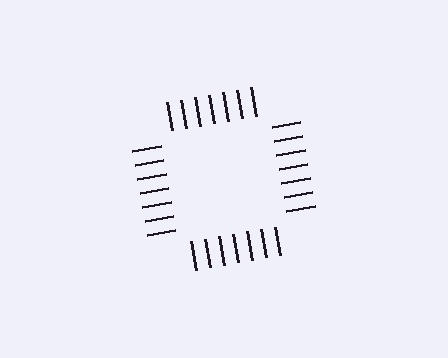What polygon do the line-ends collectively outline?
An illusory square — the line segments terminate on its edges but no continuous stroke is drawn.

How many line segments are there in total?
28 — 7 along each of the 4 edges.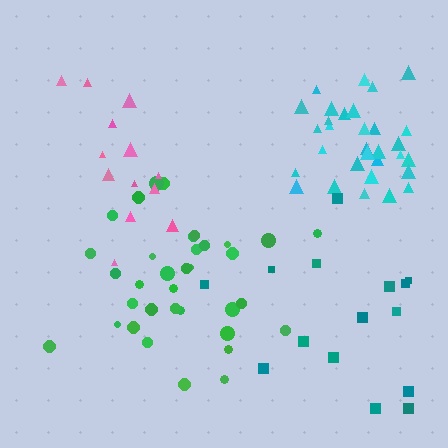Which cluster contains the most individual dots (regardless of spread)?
Green (35).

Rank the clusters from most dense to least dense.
cyan, green, pink, teal.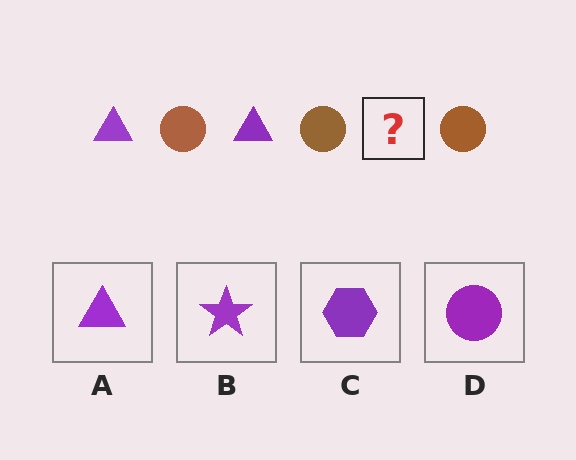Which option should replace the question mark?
Option A.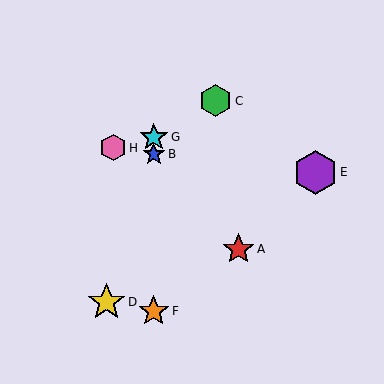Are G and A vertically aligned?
No, G is at x≈154 and A is at x≈239.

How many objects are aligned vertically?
3 objects (B, F, G) are aligned vertically.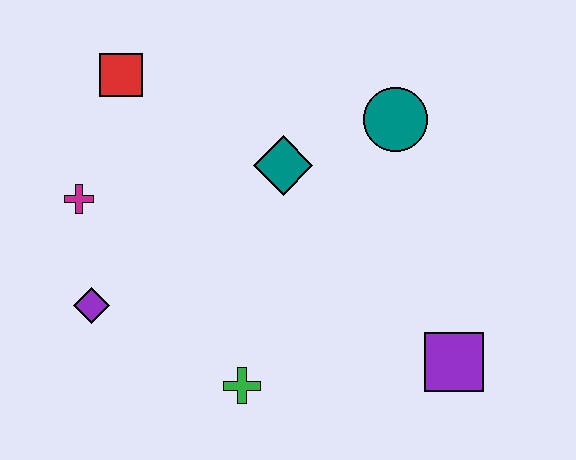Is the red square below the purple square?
No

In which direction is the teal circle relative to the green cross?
The teal circle is above the green cross.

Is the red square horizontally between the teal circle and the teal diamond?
No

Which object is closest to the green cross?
The purple diamond is closest to the green cross.